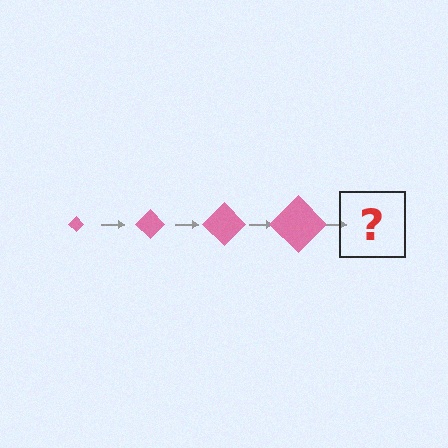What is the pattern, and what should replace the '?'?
The pattern is that the diamond gets progressively larger each step. The '?' should be a pink diamond, larger than the previous one.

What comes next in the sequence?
The next element should be a pink diamond, larger than the previous one.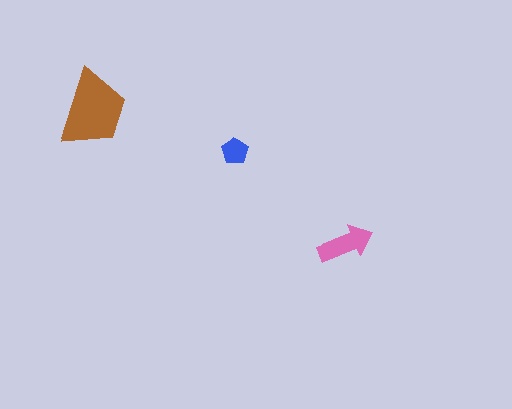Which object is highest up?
The brown trapezoid is topmost.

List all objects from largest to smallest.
The brown trapezoid, the pink arrow, the blue pentagon.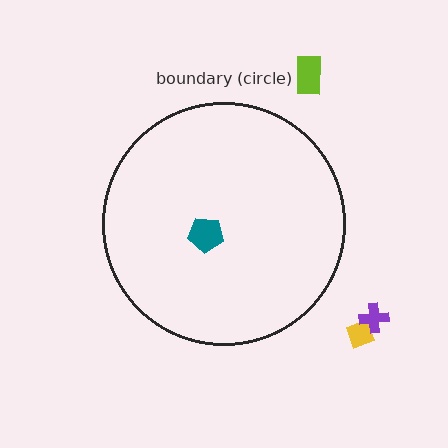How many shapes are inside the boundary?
1 inside, 3 outside.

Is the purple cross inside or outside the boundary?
Outside.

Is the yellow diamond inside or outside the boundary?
Outside.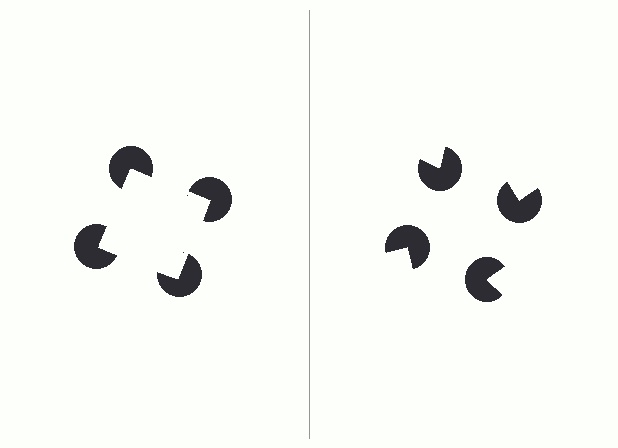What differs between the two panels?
The pac-man discs are positioned identically on both sides; only the wedge orientations differ. On the left they align to a square; on the right they are misaligned.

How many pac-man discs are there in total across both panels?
8 — 4 on each side.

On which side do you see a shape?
An illusory square appears on the left side. On the right side the wedge cuts are rotated, so no coherent shape forms.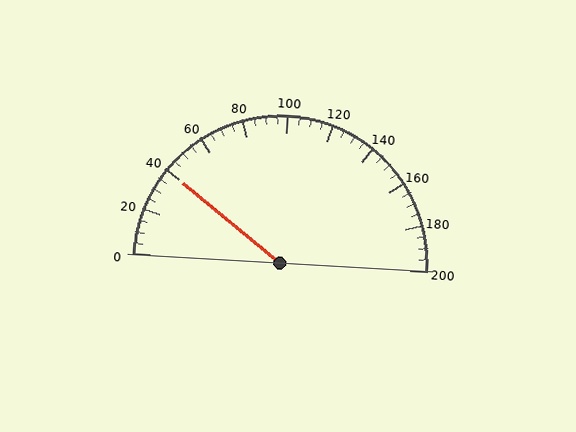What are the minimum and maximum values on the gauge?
The gauge ranges from 0 to 200.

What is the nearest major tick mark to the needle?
The nearest major tick mark is 40.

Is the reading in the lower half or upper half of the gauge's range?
The reading is in the lower half of the range (0 to 200).